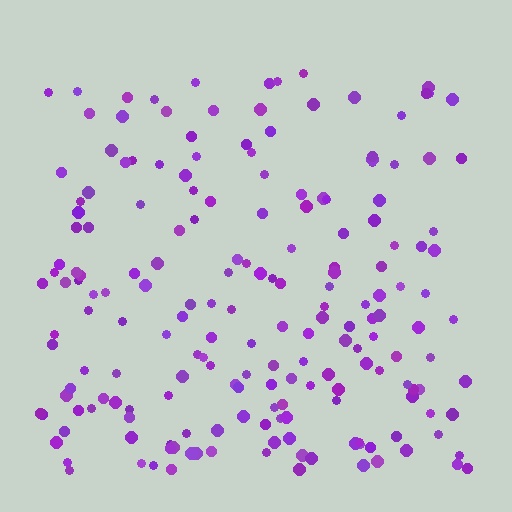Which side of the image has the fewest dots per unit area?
The top.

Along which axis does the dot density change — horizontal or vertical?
Vertical.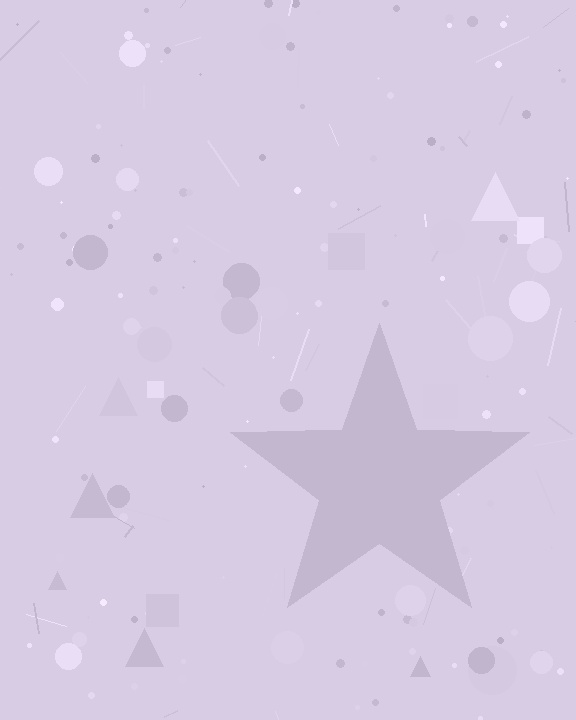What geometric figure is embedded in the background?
A star is embedded in the background.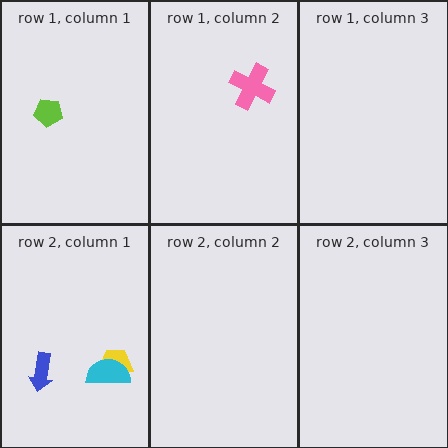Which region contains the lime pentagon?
The row 1, column 1 region.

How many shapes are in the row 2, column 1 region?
3.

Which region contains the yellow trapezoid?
The row 2, column 1 region.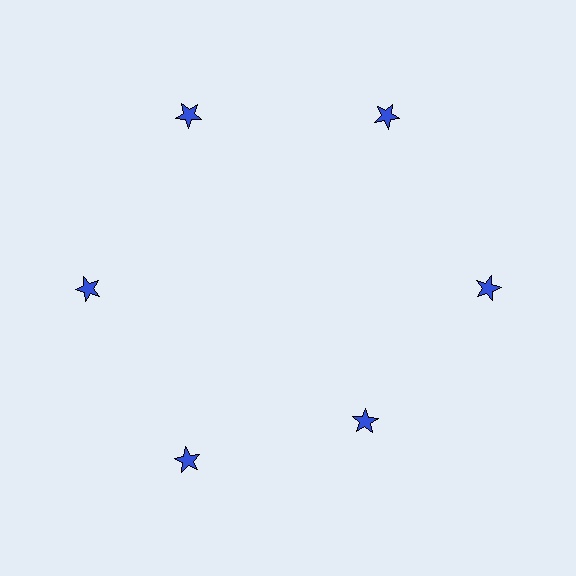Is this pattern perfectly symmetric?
No. The 6 blue stars are arranged in a ring, but one element near the 5 o'clock position is pulled inward toward the center, breaking the 6-fold rotational symmetry.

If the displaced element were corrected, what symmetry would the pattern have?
It would have 6-fold rotational symmetry — the pattern would map onto itself every 60 degrees.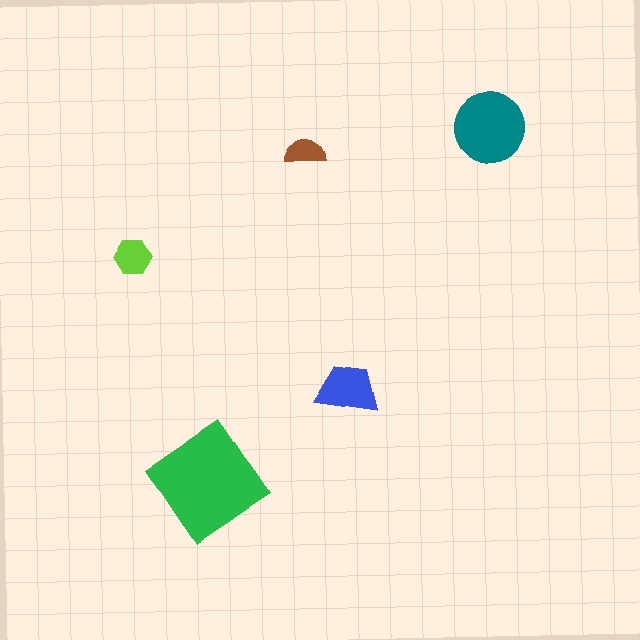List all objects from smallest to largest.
The brown semicircle, the lime hexagon, the blue trapezoid, the teal circle, the green diamond.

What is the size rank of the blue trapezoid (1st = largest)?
3rd.